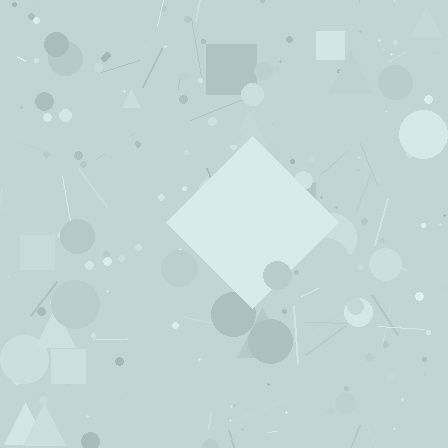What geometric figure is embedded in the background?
A diamond is embedded in the background.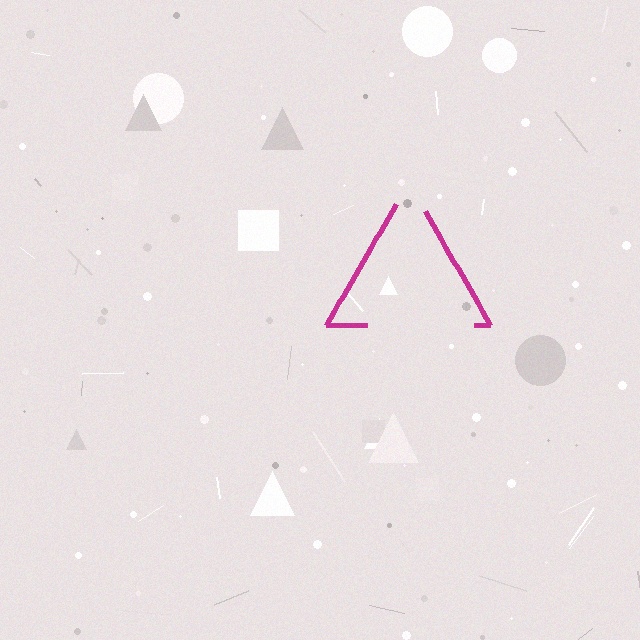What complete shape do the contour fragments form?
The contour fragments form a triangle.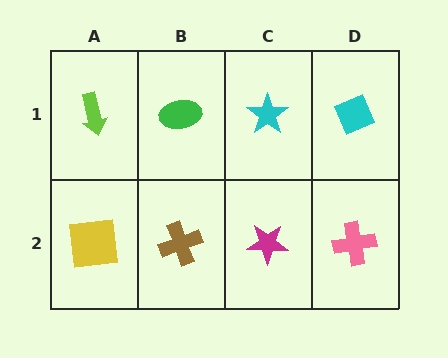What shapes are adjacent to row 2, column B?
A green ellipse (row 1, column B), a yellow square (row 2, column A), a magenta star (row 2, column C).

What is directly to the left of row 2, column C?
A brown cross.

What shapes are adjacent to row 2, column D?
A cyan diamond (row 1, column D), a magenta star (row 2, column C).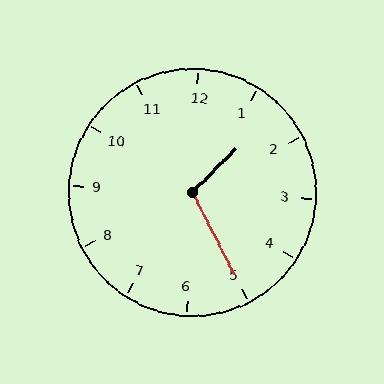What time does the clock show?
1:25.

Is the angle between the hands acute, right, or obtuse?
It is obtuse.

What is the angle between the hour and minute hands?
Approximately 108 degrees.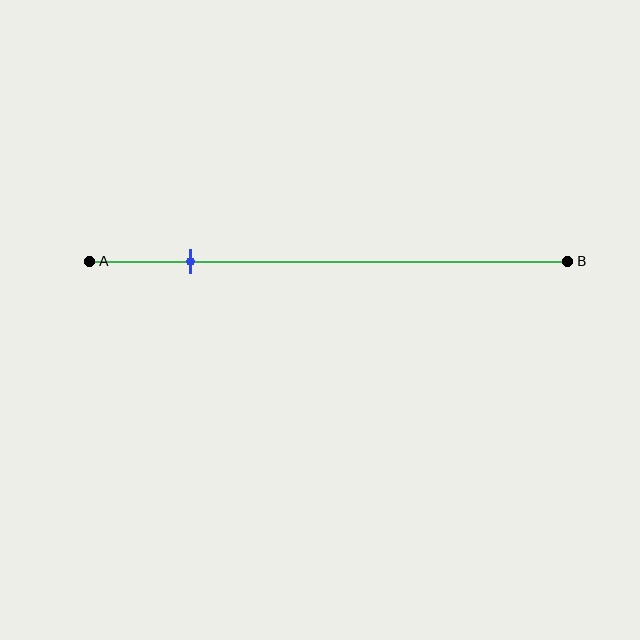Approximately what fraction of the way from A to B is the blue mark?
The blue mark is approximately 20% of the way from A to B.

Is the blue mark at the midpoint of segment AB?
No, the mark is at about 20% from A, not at the 50% midpoint.